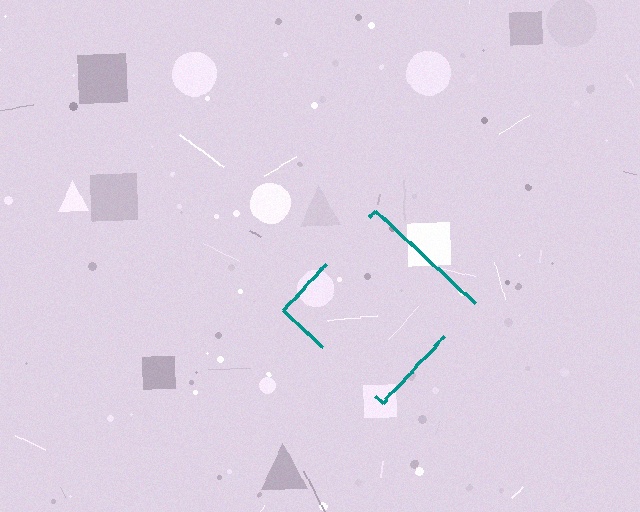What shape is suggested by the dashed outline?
The dashed outline suggests a diamond.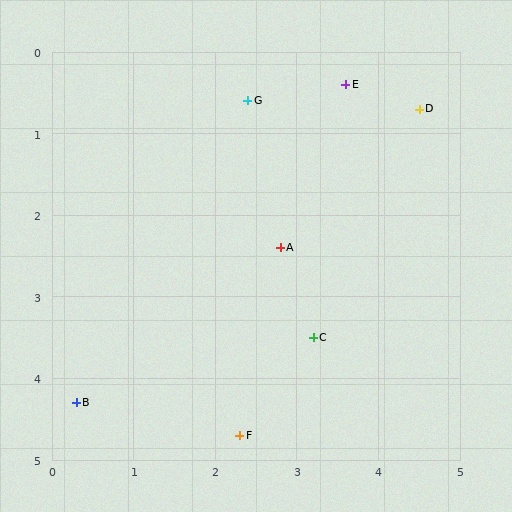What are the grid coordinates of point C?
Point C is at approximately (3.2, 3.5).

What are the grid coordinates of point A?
Point A is at approximately (2.8, 2.4).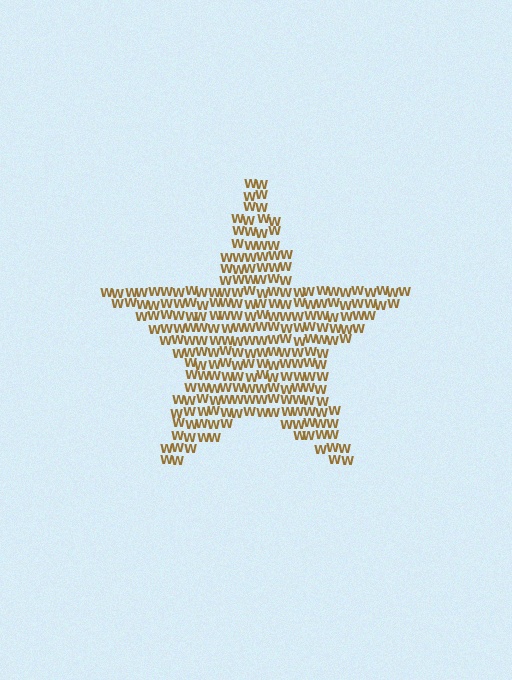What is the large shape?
The large shape is a star.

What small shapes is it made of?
It is made of small letter W's.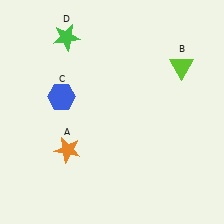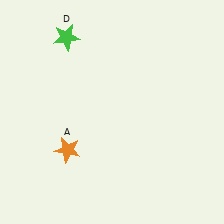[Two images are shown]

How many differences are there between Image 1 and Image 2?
There are 2 differences between the two images.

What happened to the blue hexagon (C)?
The blue hexagon (C) was removed in Image 2. It was in the top-left area of Image 1.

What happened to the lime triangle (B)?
The lime triangle (B) was removed in Image 2. It was in the top-right area of Image 1.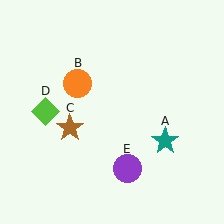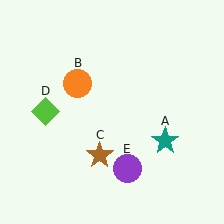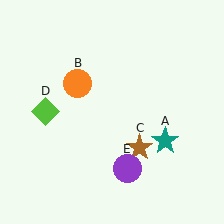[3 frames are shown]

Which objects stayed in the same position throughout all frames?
Teal star (object A) and orange circle (object B) and lime diamond (object D) and purple circle (object E) remained stationary.